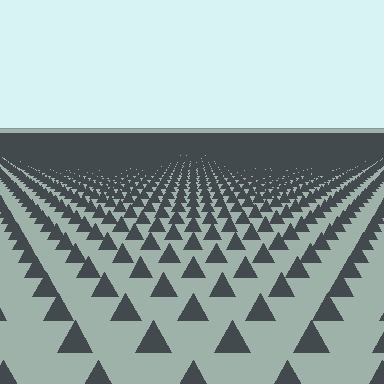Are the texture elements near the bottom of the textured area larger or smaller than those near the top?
Larger. Near the bottom, elements are closer to the viewer and appear at a bigger on-screen size.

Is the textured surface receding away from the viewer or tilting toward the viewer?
The surface is receding away from the viewer. Texture elements get smaller and denser toward the top.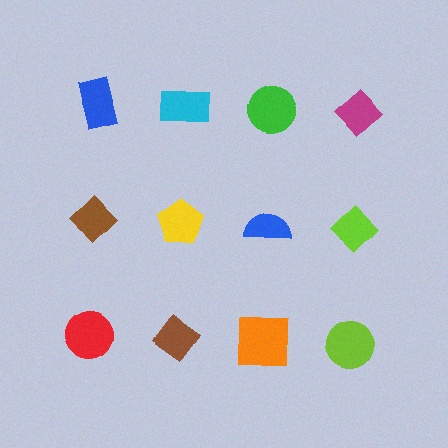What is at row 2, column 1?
A brown diamond.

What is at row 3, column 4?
A lime circle.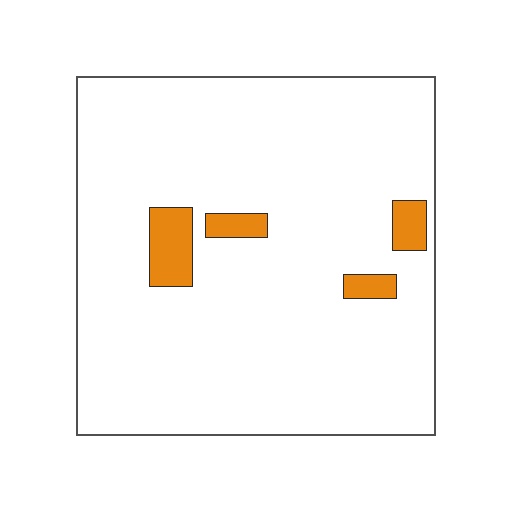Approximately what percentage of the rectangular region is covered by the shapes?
Approximately 5%.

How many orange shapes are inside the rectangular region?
4.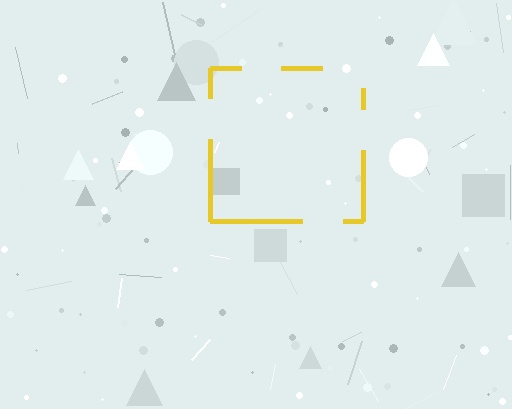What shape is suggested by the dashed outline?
The dashed outline suggests a square.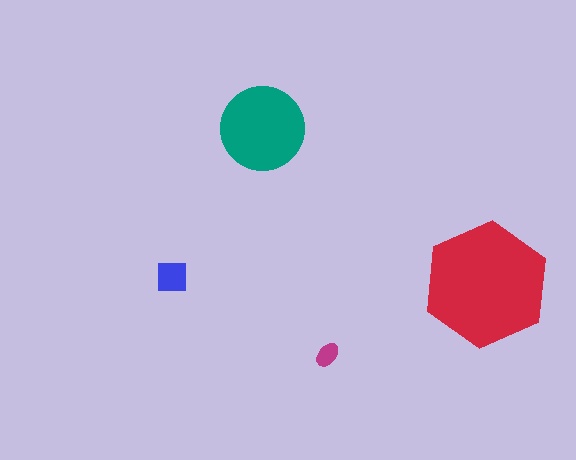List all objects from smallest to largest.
The magenta ellipse, the blue square, the teal circle, the red hexagon.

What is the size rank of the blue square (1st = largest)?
3rd.